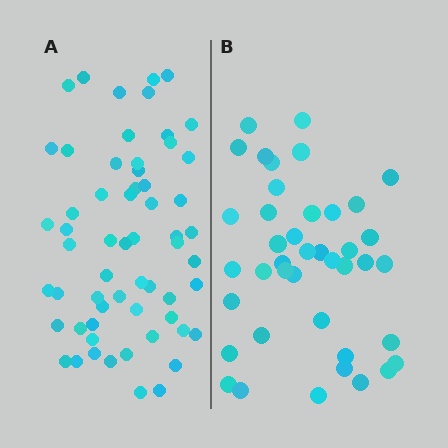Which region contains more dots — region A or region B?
Region A (the left region) has more dots.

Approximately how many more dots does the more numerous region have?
Region A has approximately 20 more dots than region B.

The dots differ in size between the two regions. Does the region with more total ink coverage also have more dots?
No. Region B has more total ink coverage because its dots are larger, but region A actually contains more individual dots. Total area can be misleading — the number of items is what matters here.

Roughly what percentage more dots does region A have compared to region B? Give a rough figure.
About 45% more.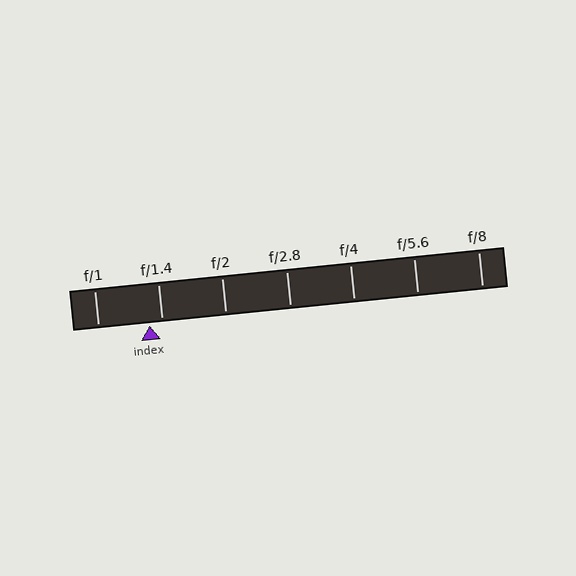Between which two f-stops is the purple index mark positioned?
The index mark is between f/1 and f/1.4.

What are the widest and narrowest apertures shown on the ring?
The widest aperture shown is f/1 and the narrowest is f/8.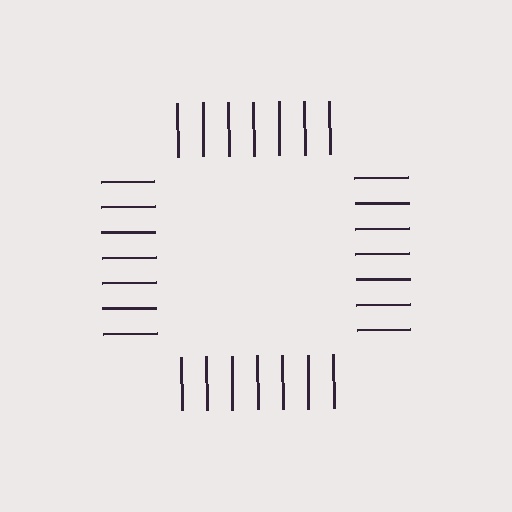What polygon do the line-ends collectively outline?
An illusory square — the line segments terminate on its edges but no continuous stroke is drawn.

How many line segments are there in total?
28 — 7 along each of the 4 edges.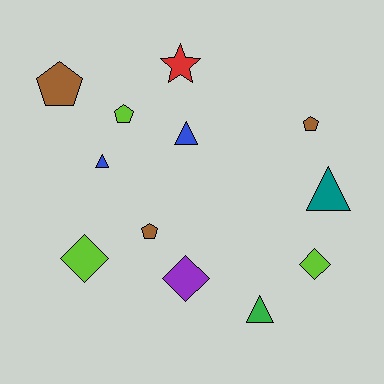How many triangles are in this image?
There are 4 triangles.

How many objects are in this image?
There are 12 objects.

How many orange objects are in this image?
There are no orange objects.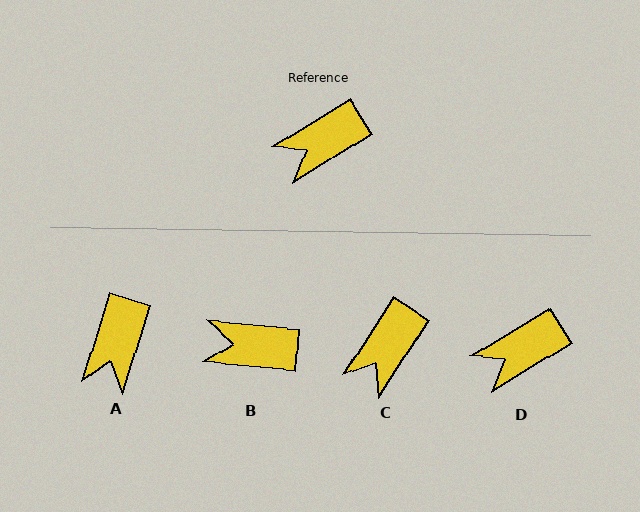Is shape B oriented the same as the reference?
No, it is off by about 36 degrees.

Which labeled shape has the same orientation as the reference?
D.